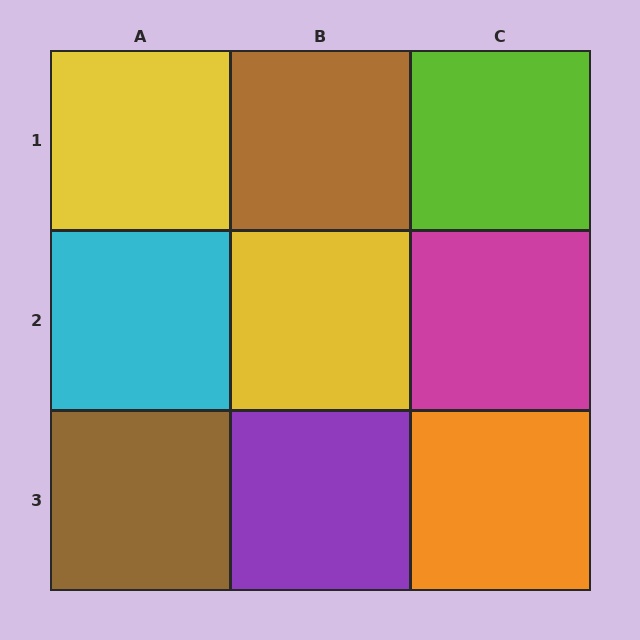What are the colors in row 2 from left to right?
Cyan, yellow, magenta.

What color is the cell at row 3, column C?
Orange.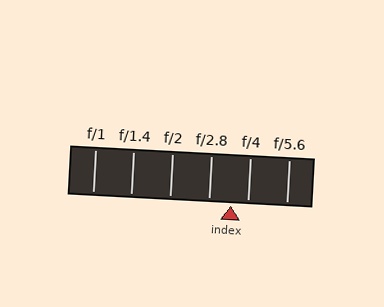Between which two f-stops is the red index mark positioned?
The index mark is between f/2.8 and f/4.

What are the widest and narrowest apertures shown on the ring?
The widest aperture shown is f/1 and the narrowest is f/5.6.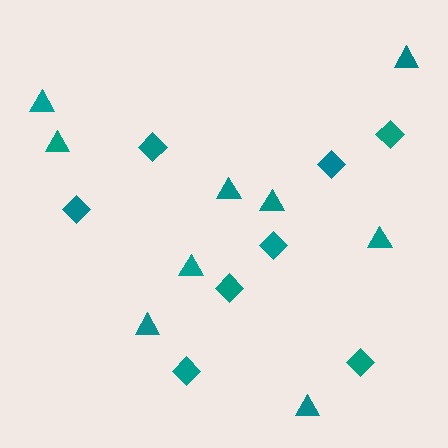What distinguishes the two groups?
There are 2 groups: one group of diamonds (8) and one group of triangles (9).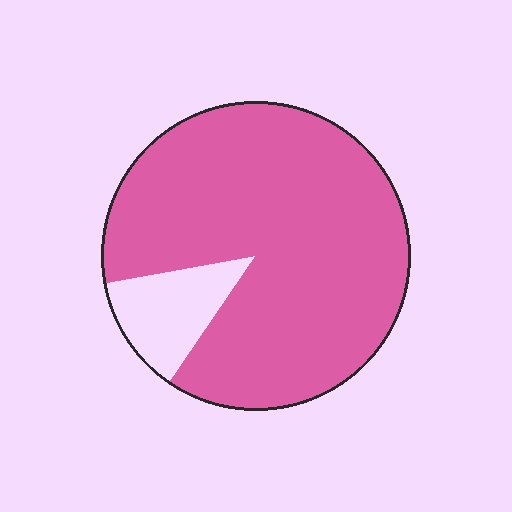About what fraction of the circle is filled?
About seven eighths (7/8).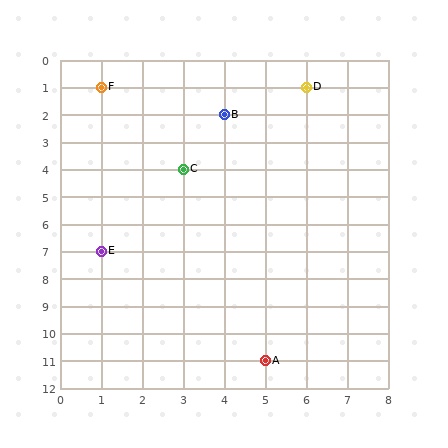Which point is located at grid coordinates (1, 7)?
Point E is at (1, 7).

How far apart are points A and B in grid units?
Points A and B are 1 column and 9 rows apart (about 9.1 grid units diagonally).